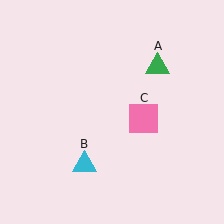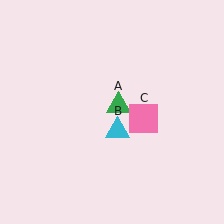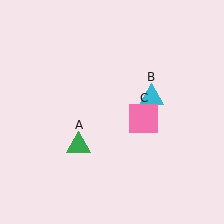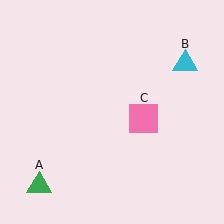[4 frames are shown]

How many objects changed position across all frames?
2 objects changed position: green triangle (object A), cyan triangle (object B).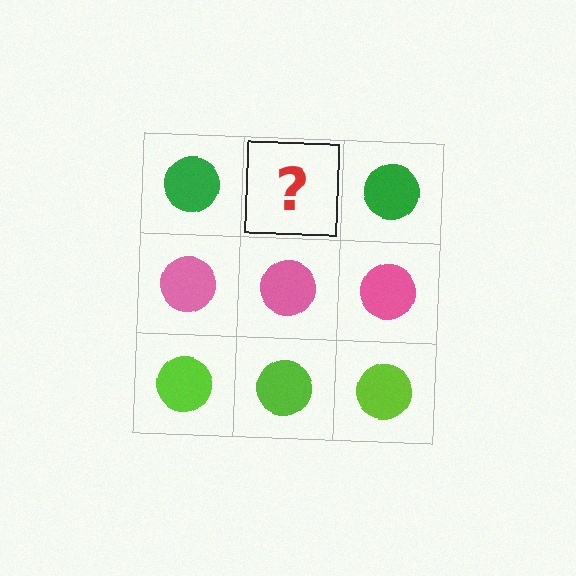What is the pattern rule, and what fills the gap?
The rule is that each row has a consistent color. The gap should be filled with a green circle.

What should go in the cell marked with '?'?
The missing cell should contain a green circle.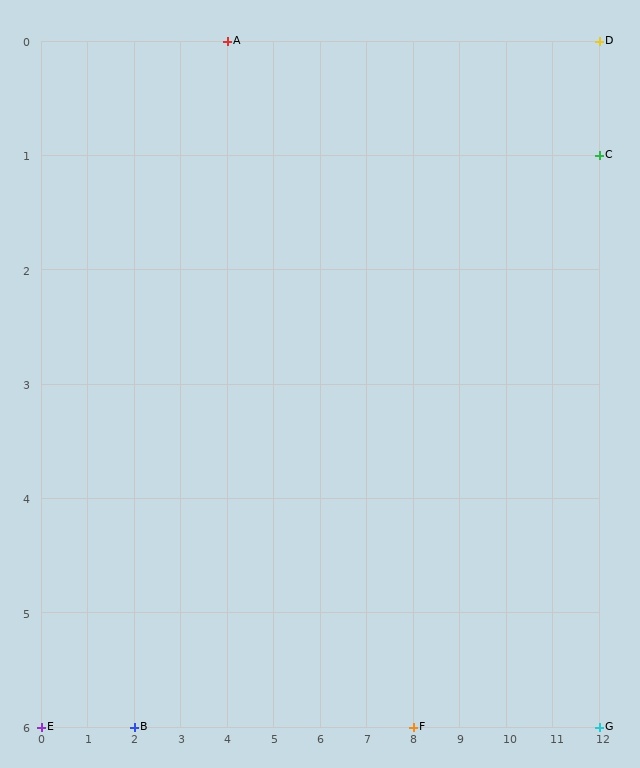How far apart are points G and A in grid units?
Points G and A are 8 columns and 6 rows apart (about 10.0 grid units diagonally).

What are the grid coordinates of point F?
Point F is at grid coordinates (8, 6).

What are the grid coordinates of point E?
Point E is at grid coordinates (0, 6).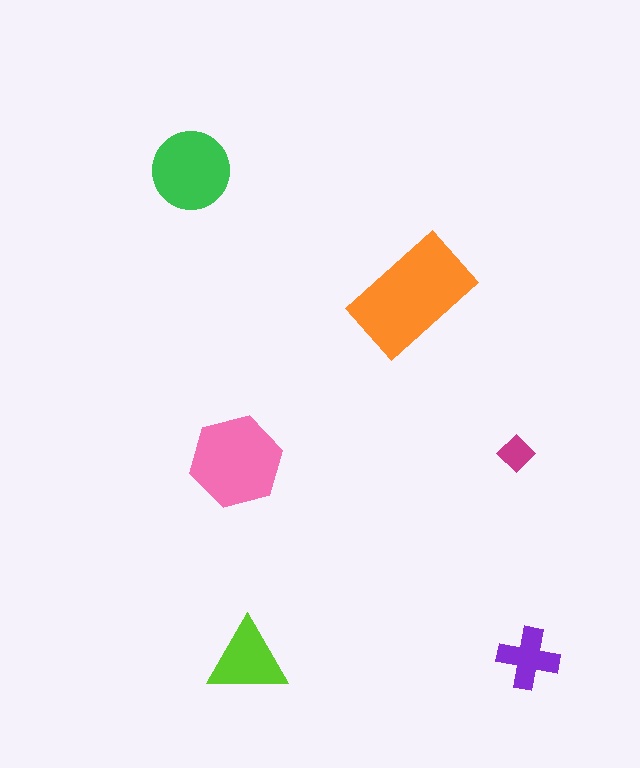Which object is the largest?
The orange rectangle.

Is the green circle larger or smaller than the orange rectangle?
Smaller.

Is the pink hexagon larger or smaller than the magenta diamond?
Larger.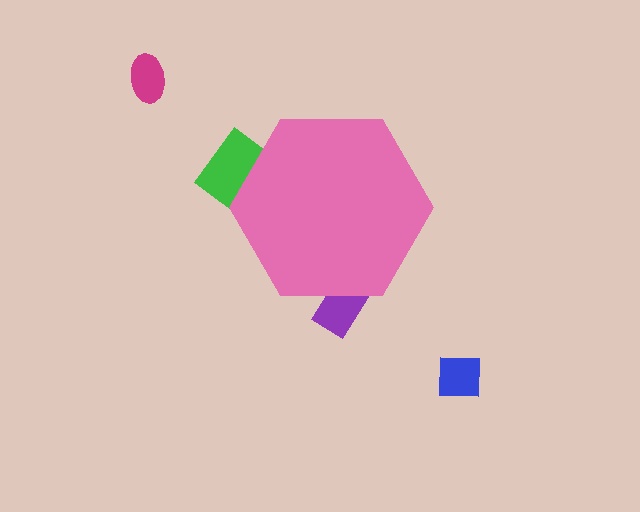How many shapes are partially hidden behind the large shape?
2 shapes are partially hidden.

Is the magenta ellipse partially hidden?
No, the magenta ellipse is fully visible.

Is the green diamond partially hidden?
Yes, the green diamond is partially hidden behind the pink hexagon.